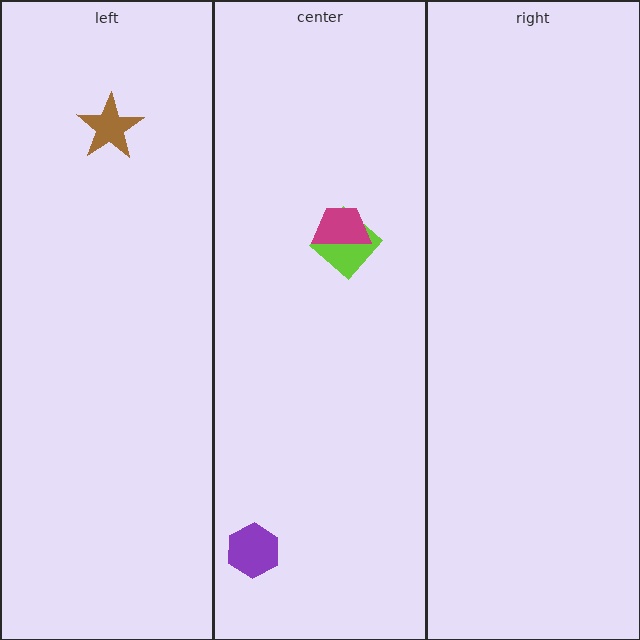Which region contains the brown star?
The left region.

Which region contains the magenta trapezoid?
The center region.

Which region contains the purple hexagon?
The center region.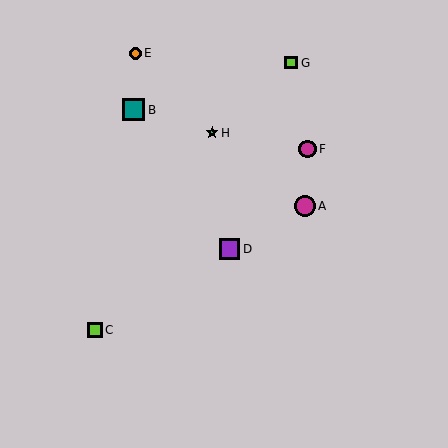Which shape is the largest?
The teal square (labeled B) is the largest.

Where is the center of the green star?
The center of the green star is at (212, 133).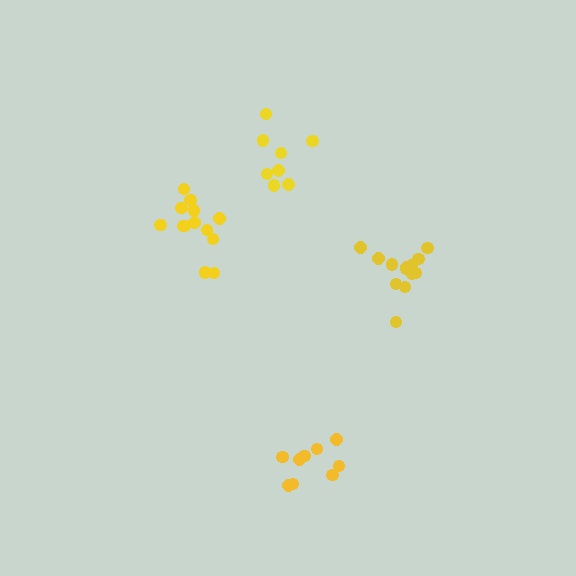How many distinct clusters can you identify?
There are 4 distinct clusters.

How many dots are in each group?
Group 1: 8 dots, Group 2: 13 dots, Group 3: 9 dots, Group 4: 13 dots (43 total).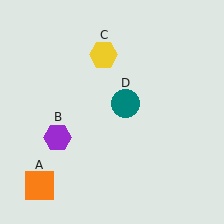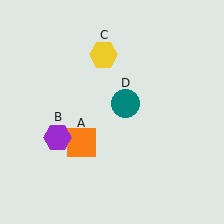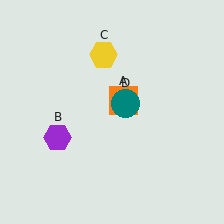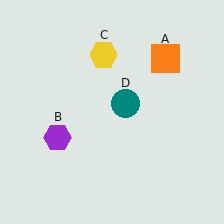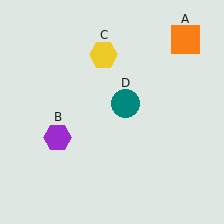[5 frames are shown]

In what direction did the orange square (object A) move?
The orange square (object A) moved up and to the right.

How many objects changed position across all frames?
1 object changed position: orange square (object A).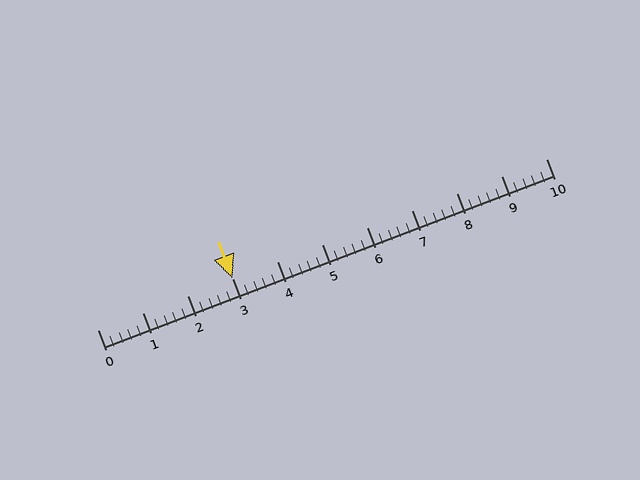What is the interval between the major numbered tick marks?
The major tick marks are spaced 1 units apart.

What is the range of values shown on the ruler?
The ruler shows values from 0 to 10.